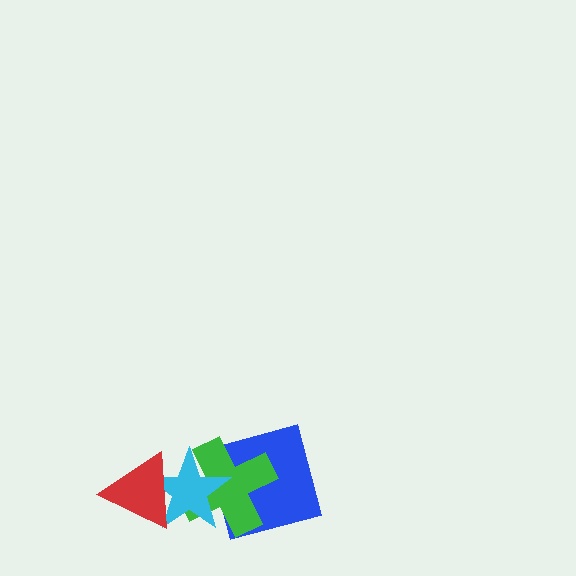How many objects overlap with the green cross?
2 objects overlap with the green cross.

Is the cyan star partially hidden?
Yes, it is partially covered by another shape.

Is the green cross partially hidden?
Yes, it is partially covered by another shape.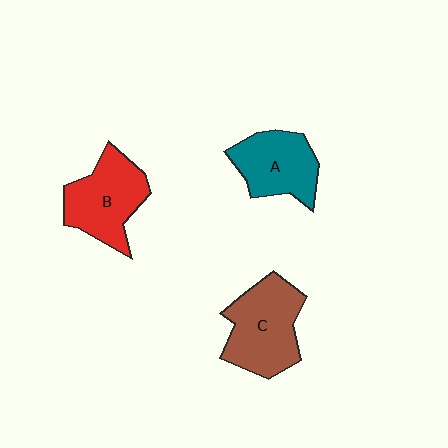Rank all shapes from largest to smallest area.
From largest to smallest: C (brown), B (red), A (teal).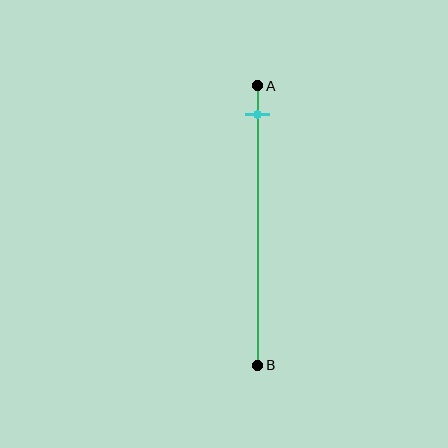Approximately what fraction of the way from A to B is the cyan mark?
The cyan mark is approximately 10% of the way from A to B.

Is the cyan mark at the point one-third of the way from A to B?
No, the mark is at about 10% from A, not at the 33% one-third point.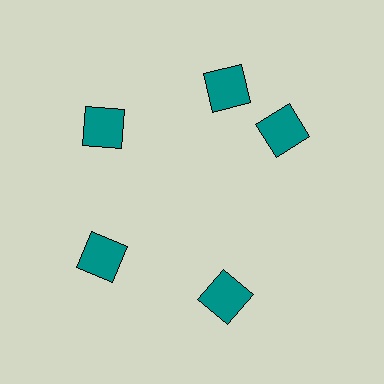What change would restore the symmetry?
The symmetry would be restored by rotating it back into even spacing with its neighbors so that all 5 squares sit at equal angles and equal distance from the center.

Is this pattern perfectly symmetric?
No. The 5 teal squares are arranged in a ring, but one element near the 3 o'clock position is rotated out of alignment along the ring, breaking the 5-fold rotational symmetry.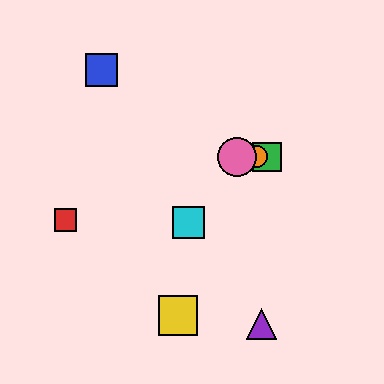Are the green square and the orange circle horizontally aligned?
Yes, both are at y≈157.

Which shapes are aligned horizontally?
The green square, the orange circle, the pink circle are aligned horizontally.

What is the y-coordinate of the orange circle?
The orange circle is at y≈157.